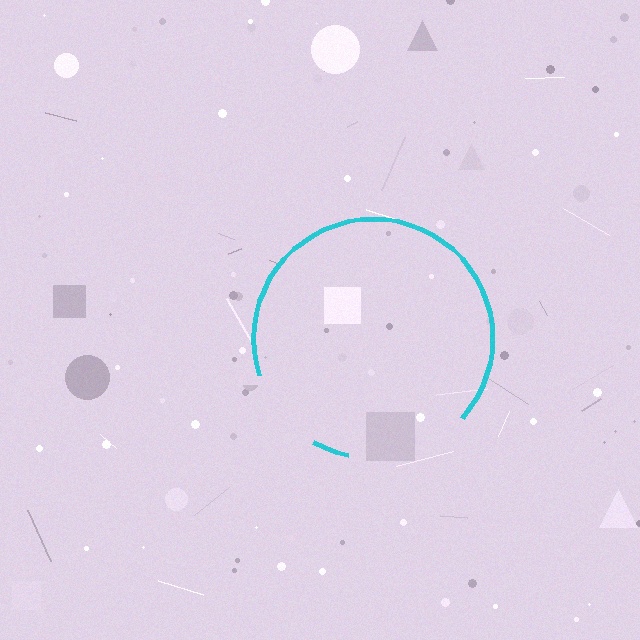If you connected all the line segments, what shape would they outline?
They would outline a circle.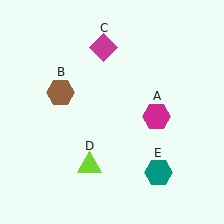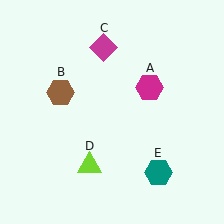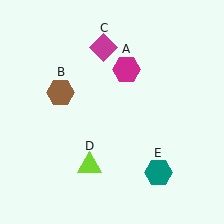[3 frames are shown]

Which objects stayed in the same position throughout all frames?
Brown hexagon (object B) and magenta diamond (object C) and lime triangle (object D) and teal hexagon (object E) remained stationary.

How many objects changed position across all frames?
1 object changed position: magenta hexagon (object A).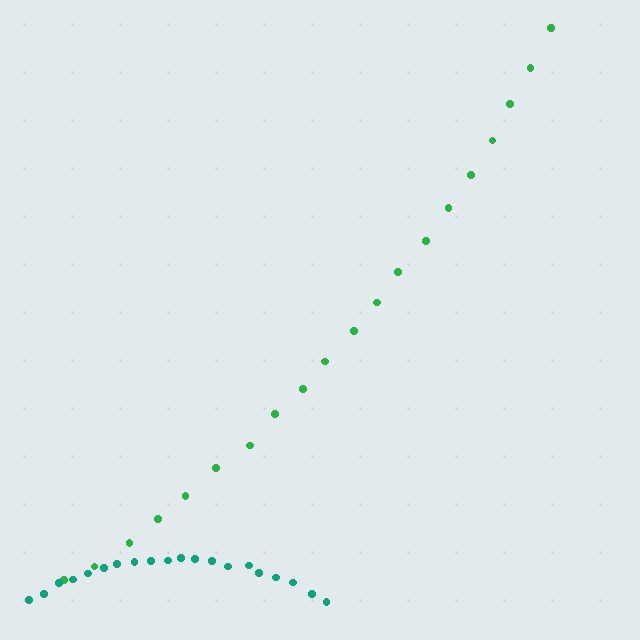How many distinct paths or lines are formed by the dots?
There are 2 distinct paths.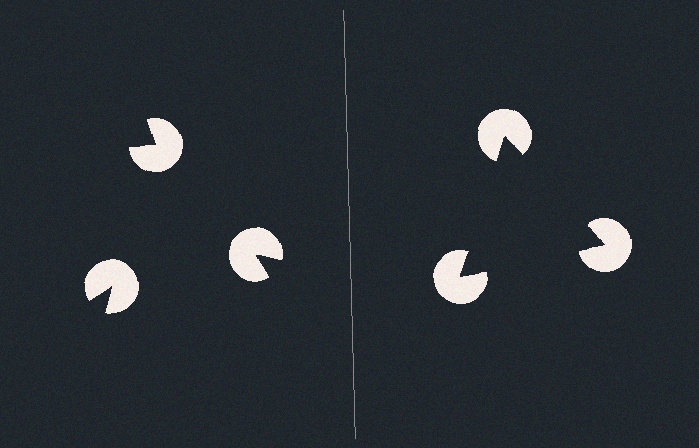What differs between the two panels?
The pac-man discs are positioned identically on both sides; only the wedge orientations differ. On the right they align to a triangle; on the left they are misaligned.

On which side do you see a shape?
An illusory triangle appears on the right side. On the left side the wedge cuts are rotated, so no coherent shape forms.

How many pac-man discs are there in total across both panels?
6 — 3 on each side.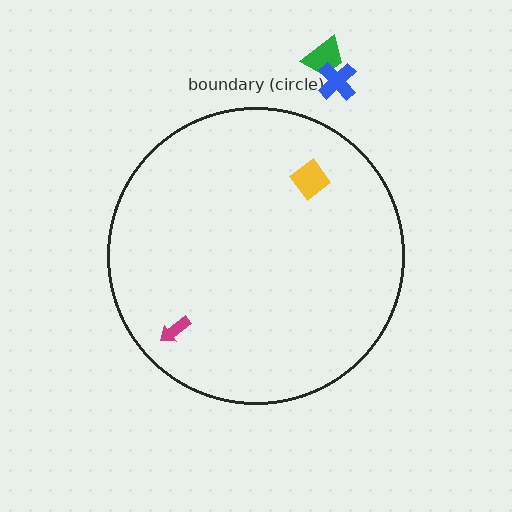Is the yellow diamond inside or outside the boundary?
Inside.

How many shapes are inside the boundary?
2 inside, 2 outside.